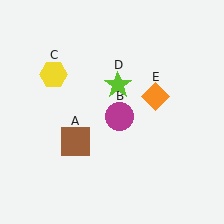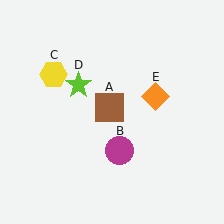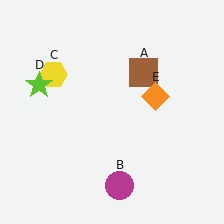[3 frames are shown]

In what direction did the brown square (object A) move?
The brown square (object A) moved up and to the right.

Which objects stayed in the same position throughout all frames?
Yellow hexagon (object C) and orange diamond (object E) remained stationary.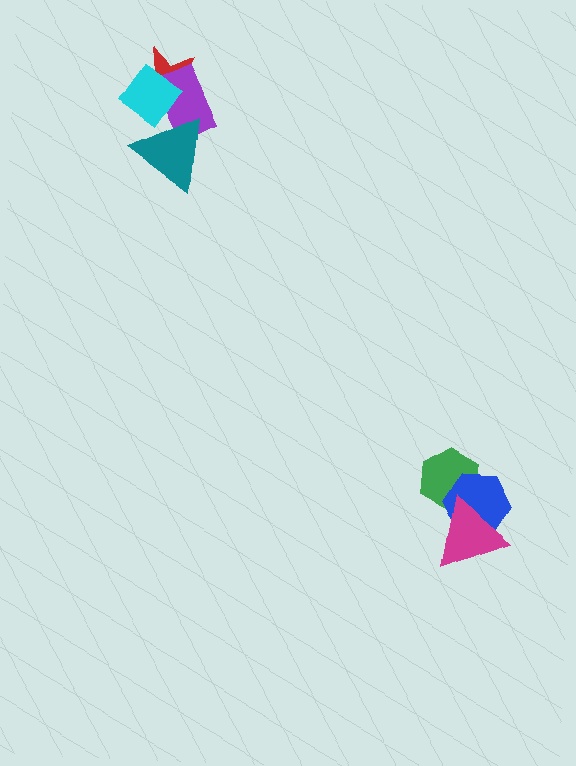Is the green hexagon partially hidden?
Yes, it is partially covered by another shape.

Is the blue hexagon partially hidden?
Yes, it is partially covered by another shape.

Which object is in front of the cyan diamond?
The teal triangle is in front of the cyan diamond.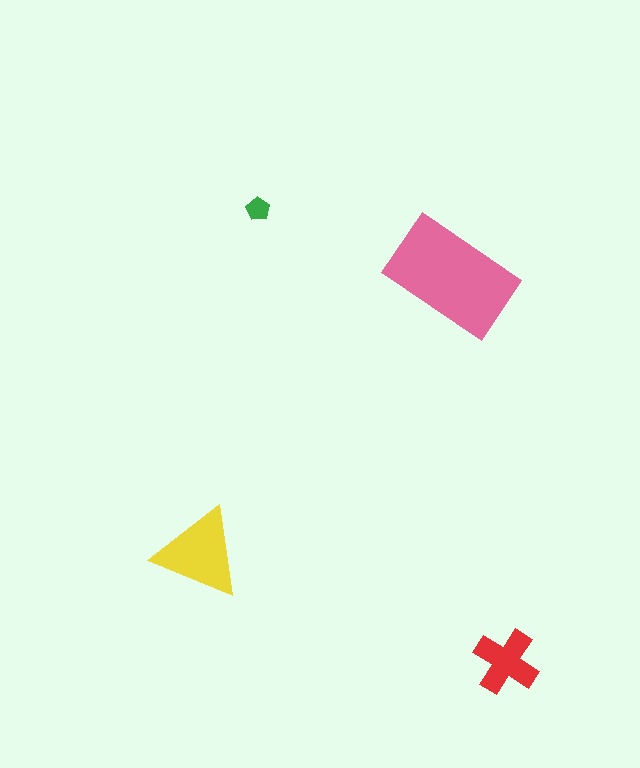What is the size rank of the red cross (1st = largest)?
3rd.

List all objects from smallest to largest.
The green pentagon, the red cross, the yellow triangle, the pink rectangle.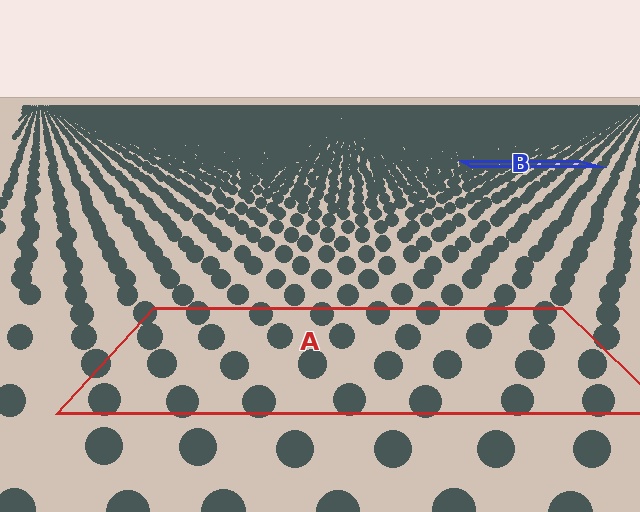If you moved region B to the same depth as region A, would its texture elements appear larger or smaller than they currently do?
They would appear larger. At a closer depth, the same texture elements are projected at a bigger on-screen size.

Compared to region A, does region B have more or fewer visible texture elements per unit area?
Region B has more texture elements per unit area — they are packed more densely because it is farther away.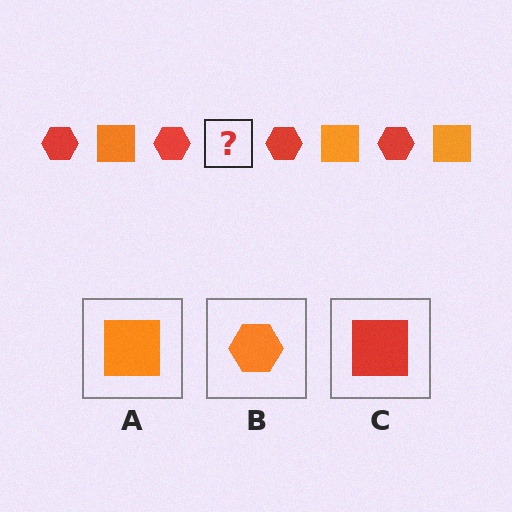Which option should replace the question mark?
Option A.